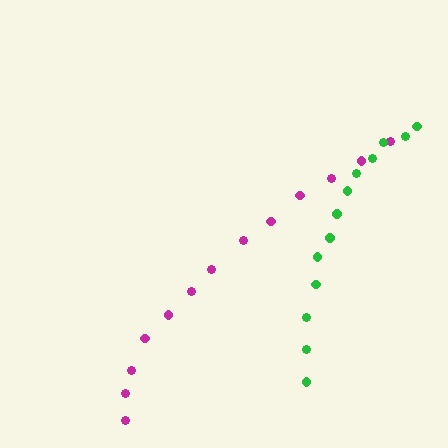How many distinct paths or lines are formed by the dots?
There are 2 distinct paths.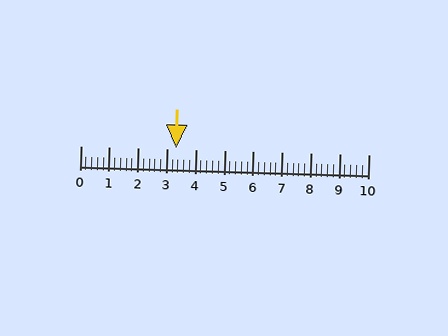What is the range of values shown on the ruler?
The ruler shows values from 0 to 10.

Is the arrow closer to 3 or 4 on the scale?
The arrow is closer to 3.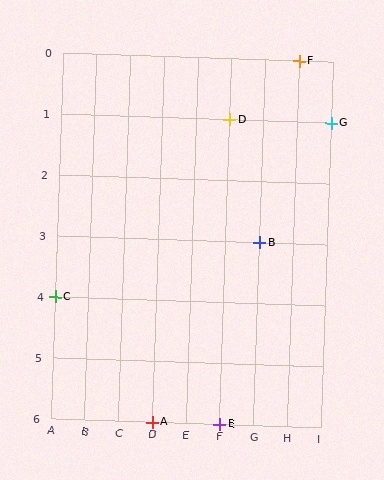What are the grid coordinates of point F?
Point F is at grid coordinates (H, 0).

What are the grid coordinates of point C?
Point C is at grid coordinates (A, 4).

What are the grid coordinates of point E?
Point E is at grid coordinates (F, 6).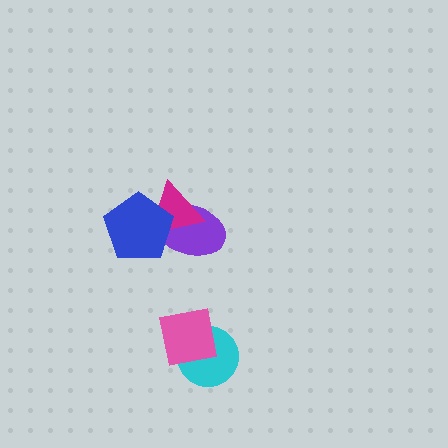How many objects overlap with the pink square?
1 object overlaps with the pink square.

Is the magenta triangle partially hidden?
Yes, it is partially covered by another shape.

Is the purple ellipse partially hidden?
Yes, it is partially covered by another shape.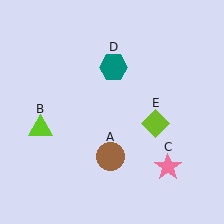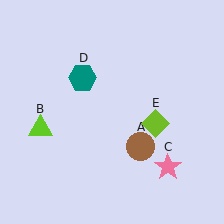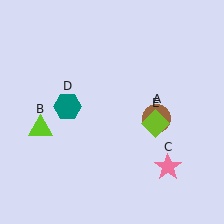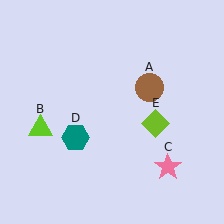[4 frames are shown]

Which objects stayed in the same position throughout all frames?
Lime triangle (object B) and pink star (object C) and lime diamond (object E) remained stationary.